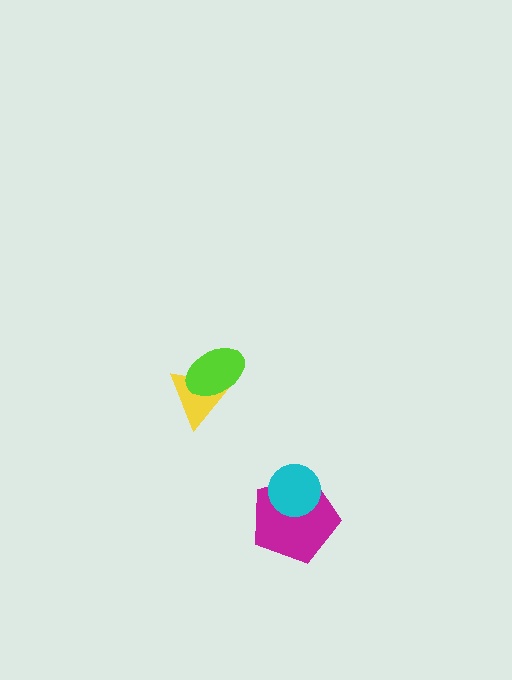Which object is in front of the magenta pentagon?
The cyan circle is in front of the magenta pentagon.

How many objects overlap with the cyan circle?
1 object overlaps with the cyan circle.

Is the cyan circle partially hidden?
No, no other shape covers it.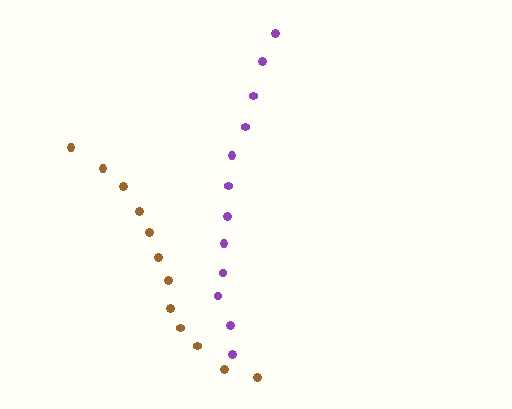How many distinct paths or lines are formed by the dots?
There are 2 distinct paths.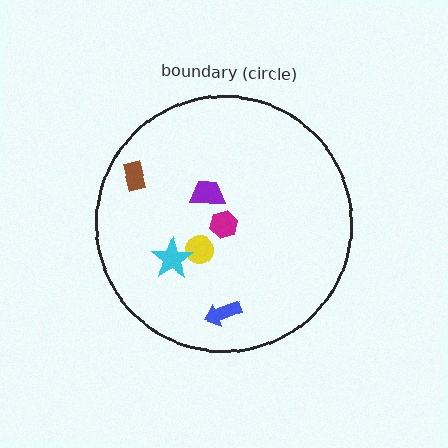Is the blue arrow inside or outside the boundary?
Inside.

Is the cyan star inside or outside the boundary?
Inside.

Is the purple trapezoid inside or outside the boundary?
Inside.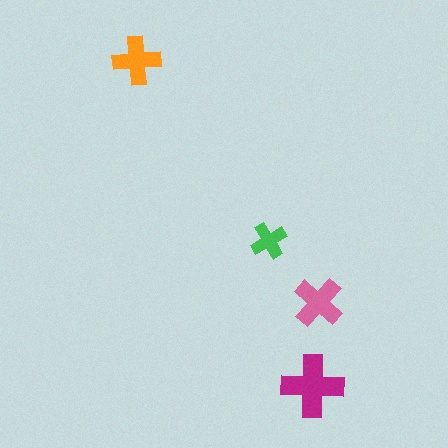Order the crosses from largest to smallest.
the magenta one, the pink one, the orange one, the green one.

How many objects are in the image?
There are 4 objects in the image.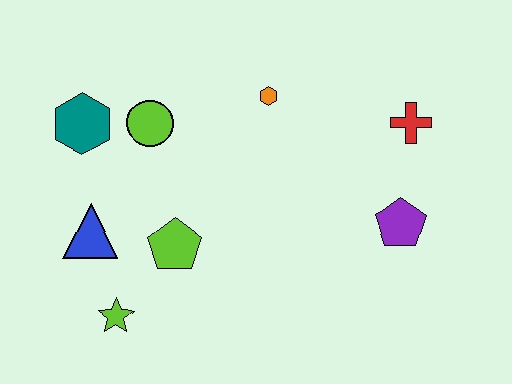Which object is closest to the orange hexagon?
The lime circle is closest to the orange hexagon.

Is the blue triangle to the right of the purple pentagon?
No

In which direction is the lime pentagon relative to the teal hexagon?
The lime pentagon is below the teal hexagon.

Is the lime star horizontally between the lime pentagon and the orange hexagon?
No